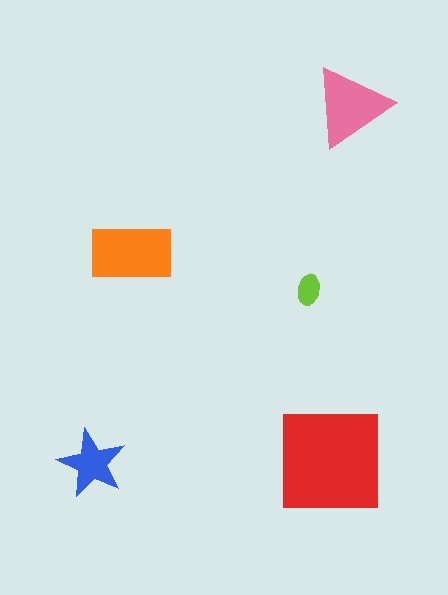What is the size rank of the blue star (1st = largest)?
4th.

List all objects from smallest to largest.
The lime ellipse, the blue star, the pink triangle, the orange rectangle, the red square.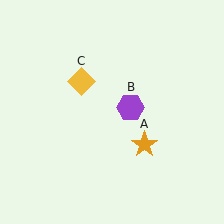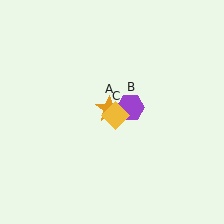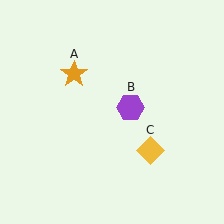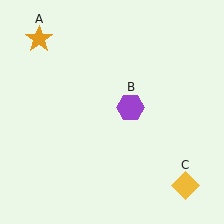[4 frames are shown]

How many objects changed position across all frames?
2 objects changed position: orange star (object A), yellow diamond (object C).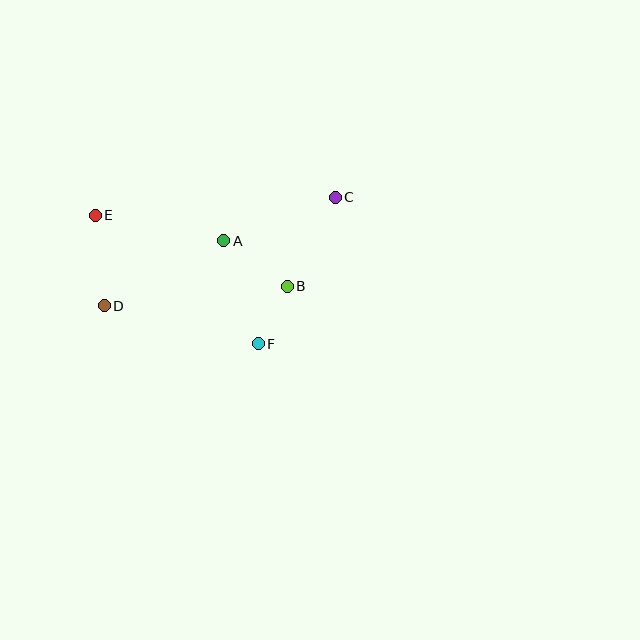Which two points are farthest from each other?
Points C and D are farthest from each other.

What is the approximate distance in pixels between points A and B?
The distance between A and B is approximately 78 pixels.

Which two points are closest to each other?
Points B and F are closest to each other.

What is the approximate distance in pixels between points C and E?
The distance between C and E is approximately 241 pixels.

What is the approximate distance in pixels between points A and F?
The distance between A and F is approximately 109 pixels.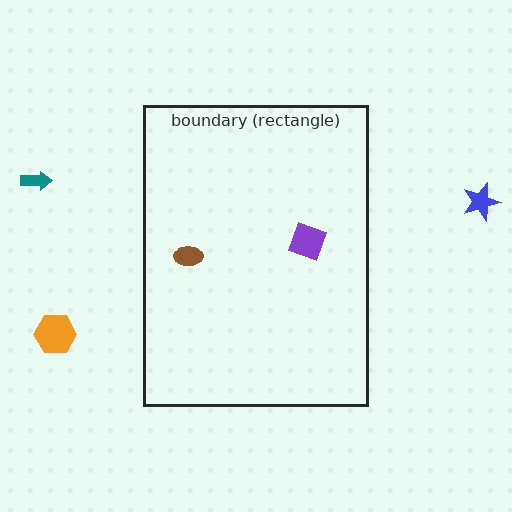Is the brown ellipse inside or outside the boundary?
Inside.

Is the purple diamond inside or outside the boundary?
Inside.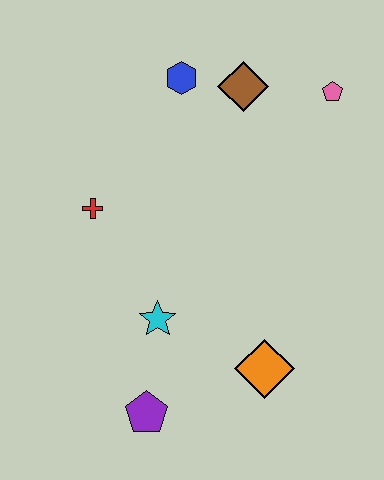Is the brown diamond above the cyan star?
Yes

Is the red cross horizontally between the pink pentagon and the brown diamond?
No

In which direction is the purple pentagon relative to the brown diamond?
The purple pentagon is below the brown diamond.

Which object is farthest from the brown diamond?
The purple pentagon is farthest from the brown diamond.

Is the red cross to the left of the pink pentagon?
Yes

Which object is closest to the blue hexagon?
The brown diamond is closest to the blue hexagon.